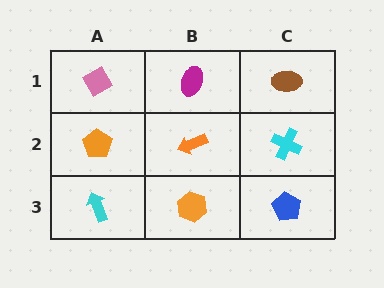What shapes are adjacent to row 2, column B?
A magenta ellipse (row 1, column B), an orange hexagon (row 3, column B), an orange pentagon (row 2, column A), a cyan cross (row 2, column C).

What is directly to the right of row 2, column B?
A cyan cross.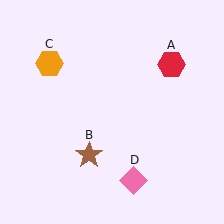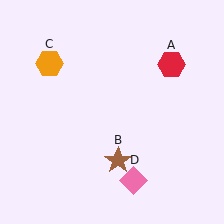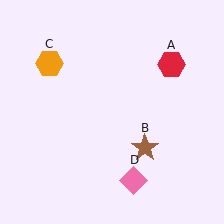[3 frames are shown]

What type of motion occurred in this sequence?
The brown star (object B) rotated counterclockwise around the center of the scene.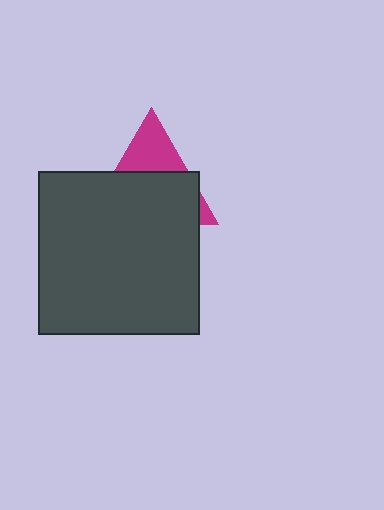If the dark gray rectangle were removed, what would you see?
You would see the complete magenta triangle.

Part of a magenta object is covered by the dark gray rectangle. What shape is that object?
It is a triangle.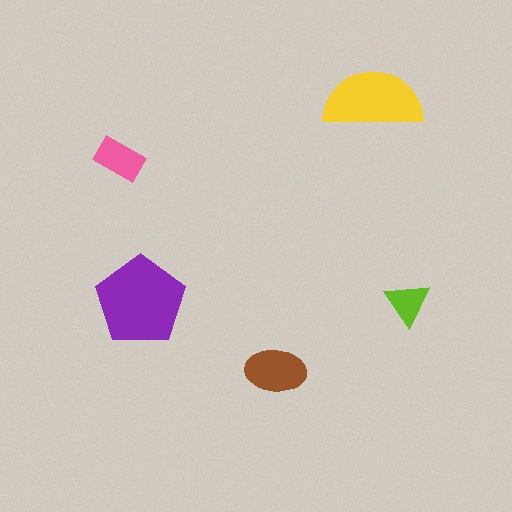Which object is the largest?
The purple pentagon.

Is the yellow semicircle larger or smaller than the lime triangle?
Larger.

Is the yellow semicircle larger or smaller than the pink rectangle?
Larger.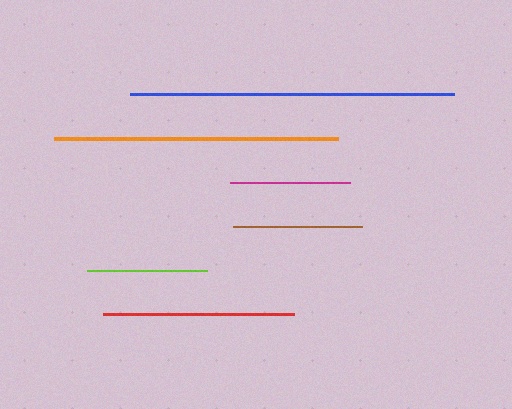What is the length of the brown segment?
The brown segment is approximately 129 pixels long.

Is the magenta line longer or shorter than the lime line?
The lime line is longer than the magenta line.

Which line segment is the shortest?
The magenta line is the shortest at approximately 120 pixels.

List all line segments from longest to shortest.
From longest to shortest: blue, orange, red, brown, lime, magenta.